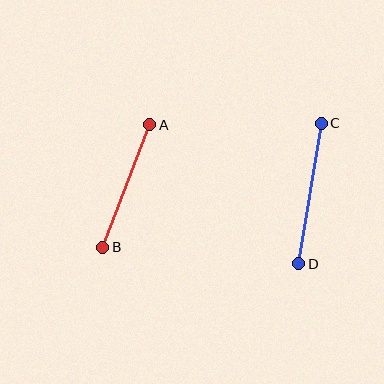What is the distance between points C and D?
The distance is approximately 142 pixels.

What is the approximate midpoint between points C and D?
The midpoint is at approximately (310, 194) pixels.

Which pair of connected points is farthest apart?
Points C and D are farthest apart.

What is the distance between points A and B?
The distance is approximately 131 pixels.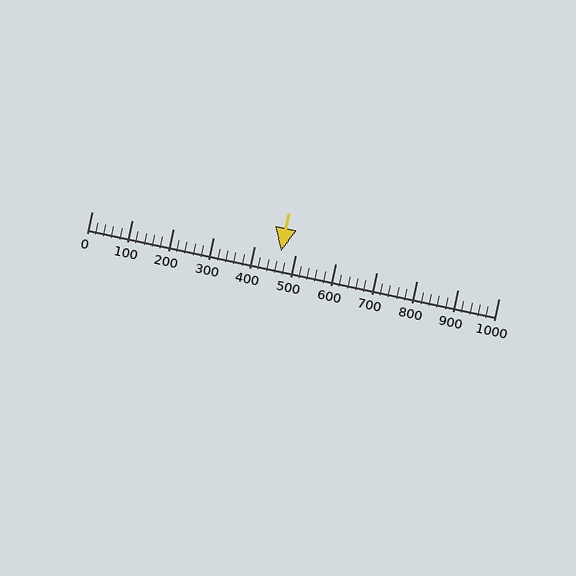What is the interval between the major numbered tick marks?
The major tick marks are spaced 100 units apart.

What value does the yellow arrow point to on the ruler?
The yellow arrow points to approximately 466.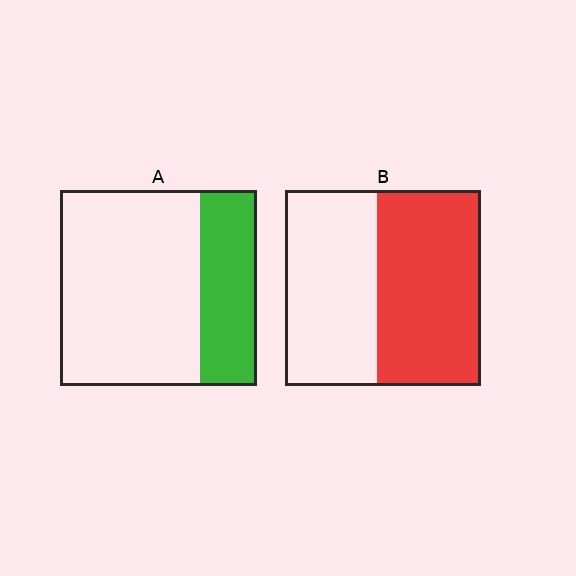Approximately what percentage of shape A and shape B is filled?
A is approximately 30% and B is approximately 55%.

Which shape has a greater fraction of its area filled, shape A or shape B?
Shape B.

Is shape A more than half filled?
No.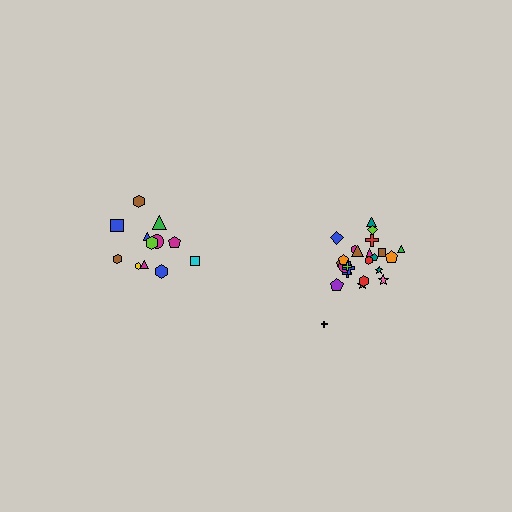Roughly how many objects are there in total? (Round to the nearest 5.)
Roughly 35 objects in total.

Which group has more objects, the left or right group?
The right group.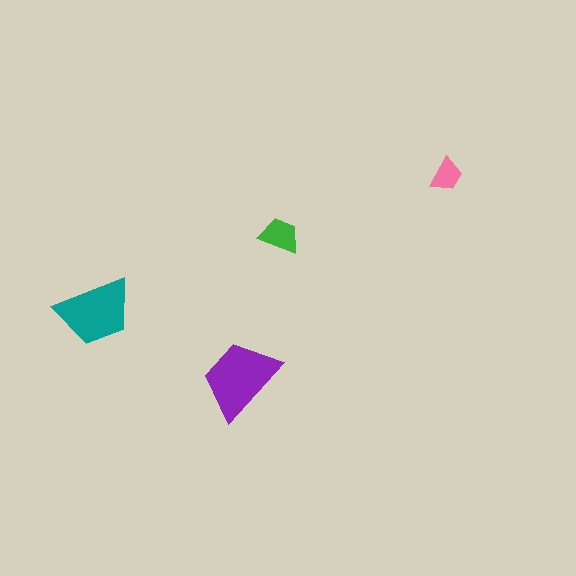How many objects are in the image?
There are 4 objects in the image.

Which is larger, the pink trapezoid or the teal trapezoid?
The teal one.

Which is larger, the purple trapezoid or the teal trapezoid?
The purple one.